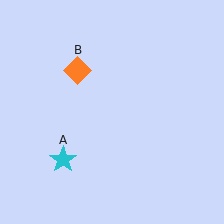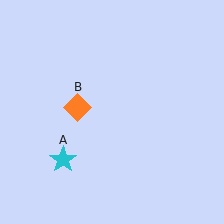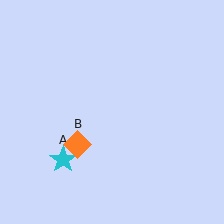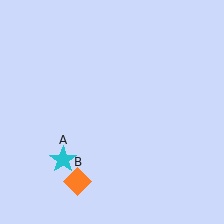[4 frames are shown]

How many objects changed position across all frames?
1 object changed position: orange diamond (object B).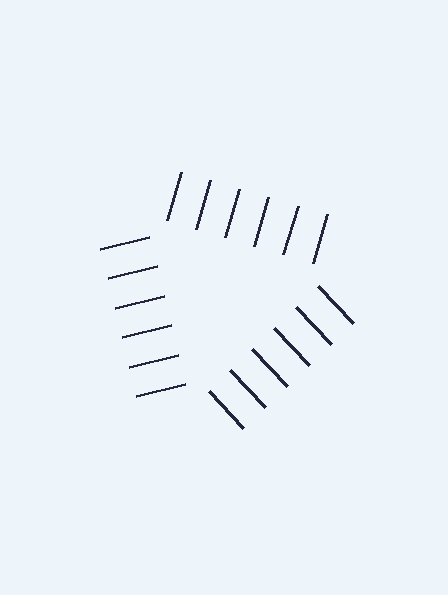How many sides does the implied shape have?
3 sides — the line-ends trace a triangle.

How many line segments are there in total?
18 — 6 along each of the 3 edges.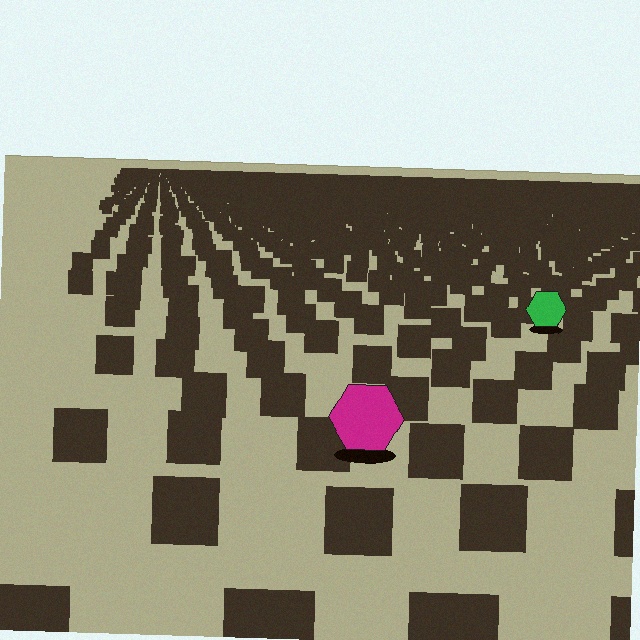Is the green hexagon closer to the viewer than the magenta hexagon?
No. The magenta hexagon is closer — you can tell from the texture gradient: the ground texture is coarser near it.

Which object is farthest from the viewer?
The green hexagon is farthest from the viewer. It appears smaller and the ground texture around it is denser.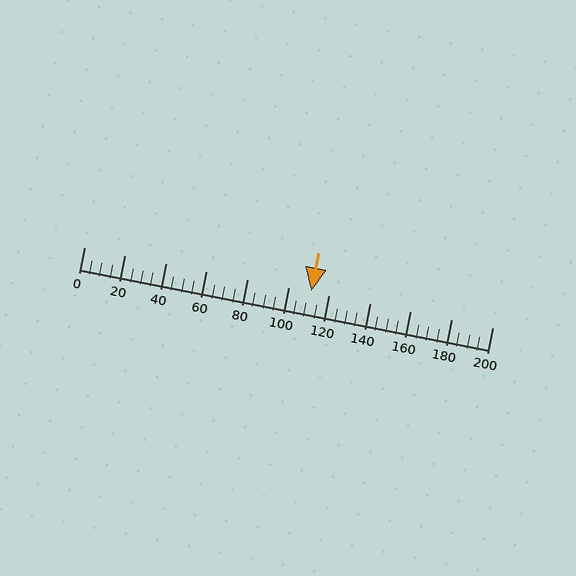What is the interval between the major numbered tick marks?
The major tick marks are spaced 20 units apart.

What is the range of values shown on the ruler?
The ruler shows values from 0 to 200.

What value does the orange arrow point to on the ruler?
The orange arrow points to approximately 111.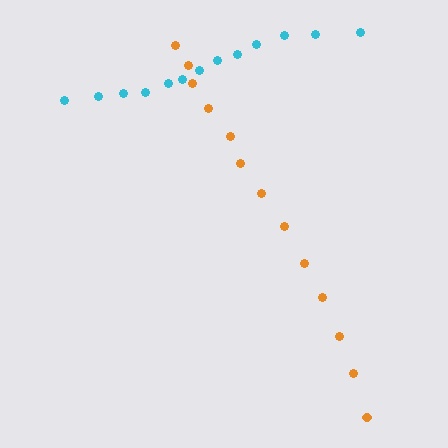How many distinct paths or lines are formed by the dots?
There are 2 distinct paths.